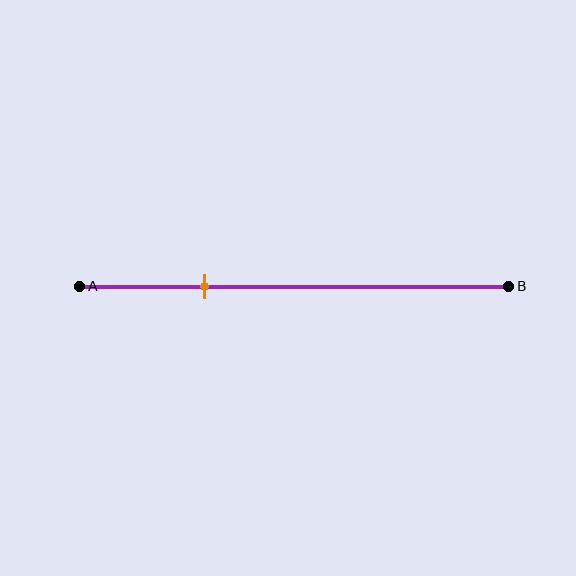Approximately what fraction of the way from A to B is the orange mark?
The orange mark is approximately 30% of the way from A to B.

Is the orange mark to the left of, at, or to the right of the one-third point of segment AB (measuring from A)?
The orange mark is to the left of the one-third point of segment AB.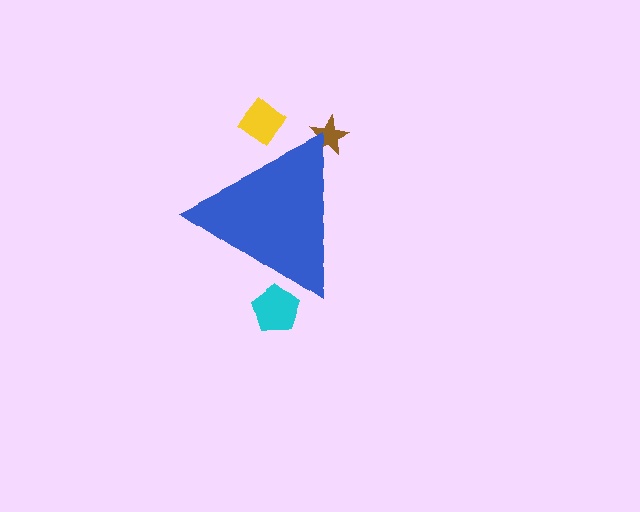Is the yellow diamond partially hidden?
Yes, the yellow diamond is partially hidden behind the blue triangle.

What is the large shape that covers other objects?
A blue triangle.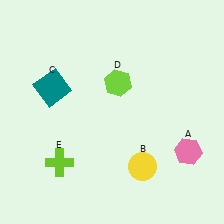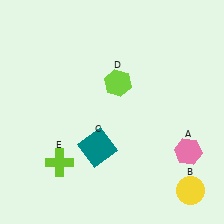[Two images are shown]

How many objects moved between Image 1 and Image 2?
2 objects moved between the two images.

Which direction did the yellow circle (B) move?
The yellow circle (B) moved right.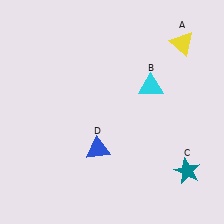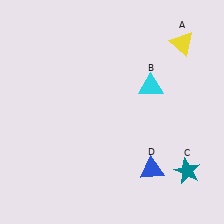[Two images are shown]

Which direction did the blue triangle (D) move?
The blue triangle (D) moved right.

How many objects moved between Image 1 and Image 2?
1 object moved between the two images.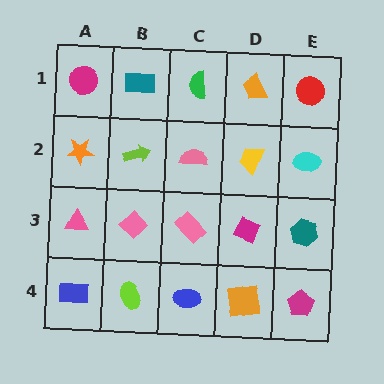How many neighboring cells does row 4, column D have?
3.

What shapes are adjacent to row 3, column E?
A cyan ellipse (row 2, column E), a magenta pentagon (row 4, column E), a magenta diamond (row 3, column D).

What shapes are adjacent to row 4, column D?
A magenta diamond (row 3, column D), a blue ellipse (row 4, column C), a magenta pentagon (row 4, column E).